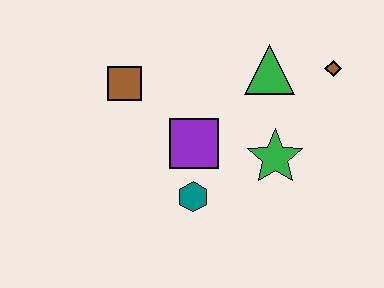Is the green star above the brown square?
No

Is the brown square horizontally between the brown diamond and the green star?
No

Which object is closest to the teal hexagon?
The purple square is closest to the teal hexagon.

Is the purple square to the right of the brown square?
Yes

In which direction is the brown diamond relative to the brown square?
The brown diamond is to the right of the brown square.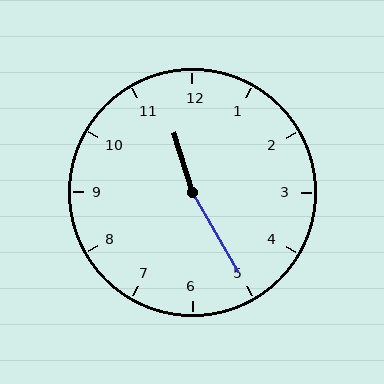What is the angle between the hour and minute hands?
Approximately 168 degrees.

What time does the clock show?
11:25.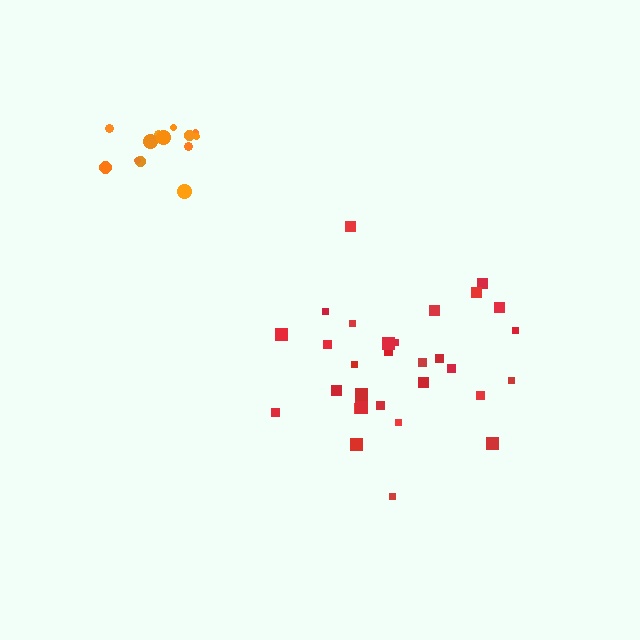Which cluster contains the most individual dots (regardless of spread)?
Red (30).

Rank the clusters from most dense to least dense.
orange, red.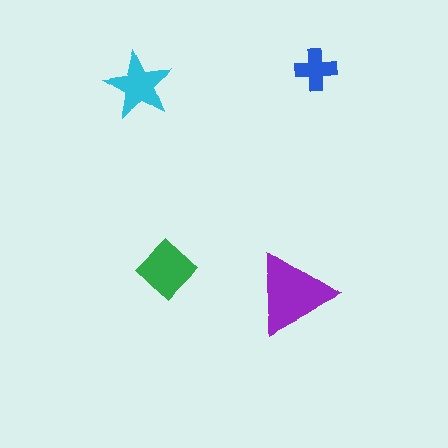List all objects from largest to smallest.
The purple triangle, the green diamond, the cyan star, the blue cross.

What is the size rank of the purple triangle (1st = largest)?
1st.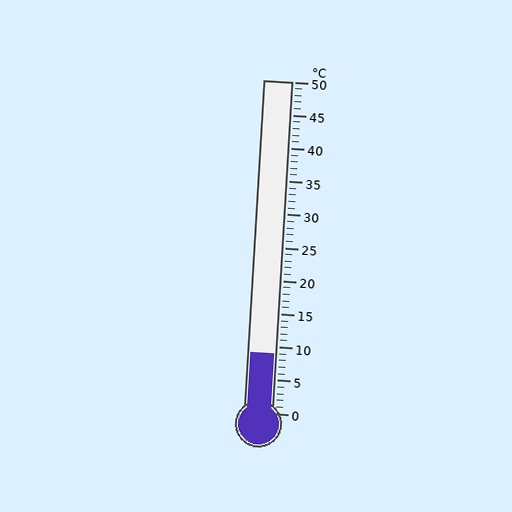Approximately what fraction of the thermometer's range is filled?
The thermometer is filled to approximately 20% of its range.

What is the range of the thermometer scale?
The thermometer scale ranges from 0°C to 50°C.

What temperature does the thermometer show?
The thermometer shows approximately 9°C.